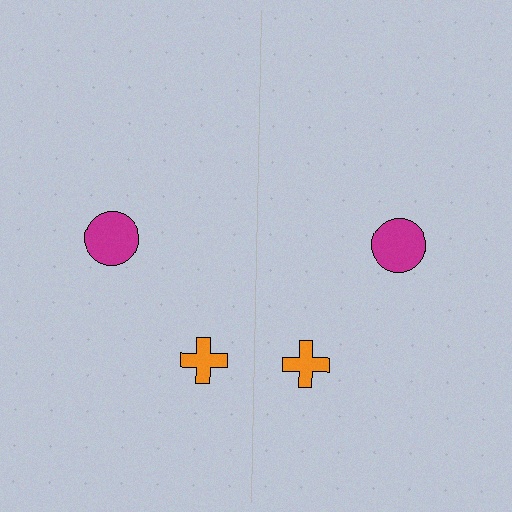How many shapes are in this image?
There are 4 shapes in this image.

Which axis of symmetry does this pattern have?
The pattern has a vertical axis of symmetry running through the center of the image.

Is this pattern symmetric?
Yes, this pattern has bilateral (reflection) symmetry.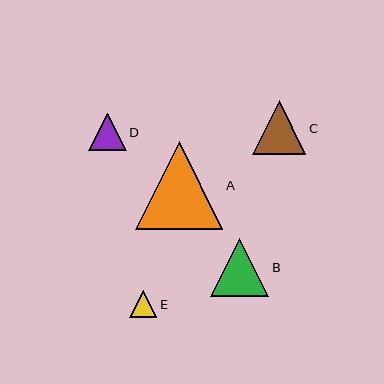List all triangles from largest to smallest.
From largest to smallest: A, B, C, D, E.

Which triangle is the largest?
Triangle A is the largest with a size of approximately 88 pixels.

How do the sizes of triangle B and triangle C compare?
Triangle B and triangle C are approximately the same size.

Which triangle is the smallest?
Triangle E is the smallest with a size of approximately 27 pixels.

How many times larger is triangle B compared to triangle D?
Triangle B is approximately 1.6 times the size of triangle D.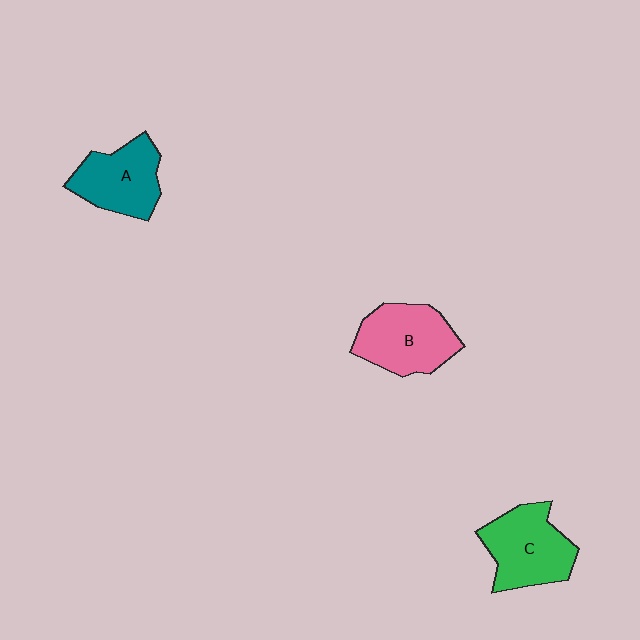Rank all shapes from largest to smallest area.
From largest to smallest: C (green), B (pink), A (teal).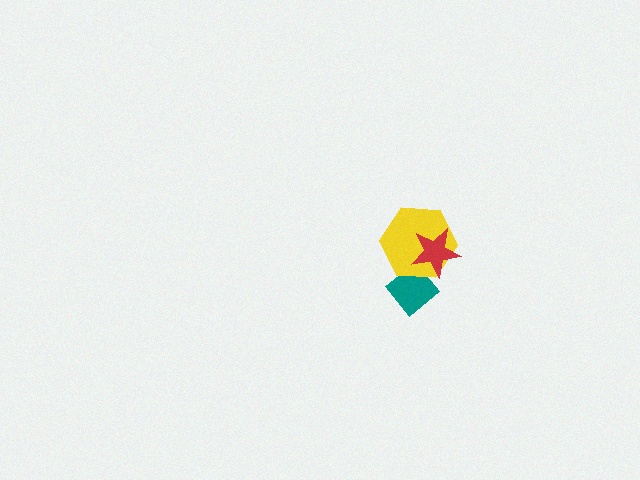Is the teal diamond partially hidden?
Yes, it is partially covered by another shape.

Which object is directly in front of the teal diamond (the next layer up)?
The yellow hexagon is directly in front of the teal diamond.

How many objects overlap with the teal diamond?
2 objects overlap with the teal diamond.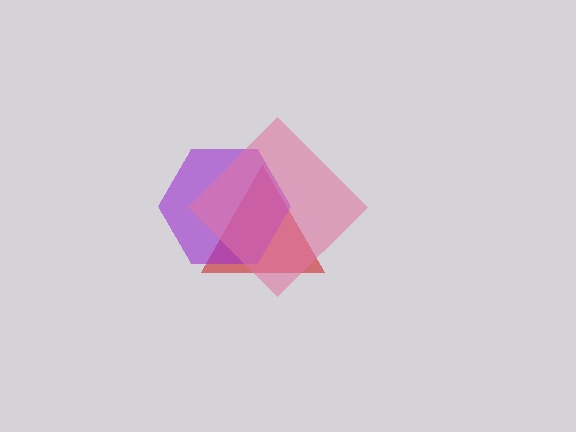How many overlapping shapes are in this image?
There are 3 overlapping shapes in the image.